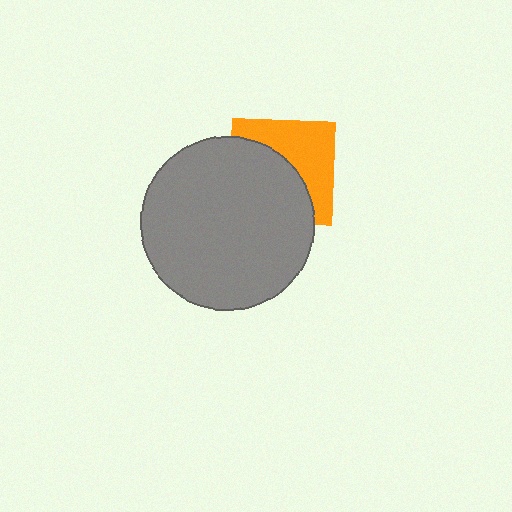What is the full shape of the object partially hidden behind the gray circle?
The partially hidden object is an orange square.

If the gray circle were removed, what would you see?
You would see the complete orange square.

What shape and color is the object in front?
The object in front is a gray circle.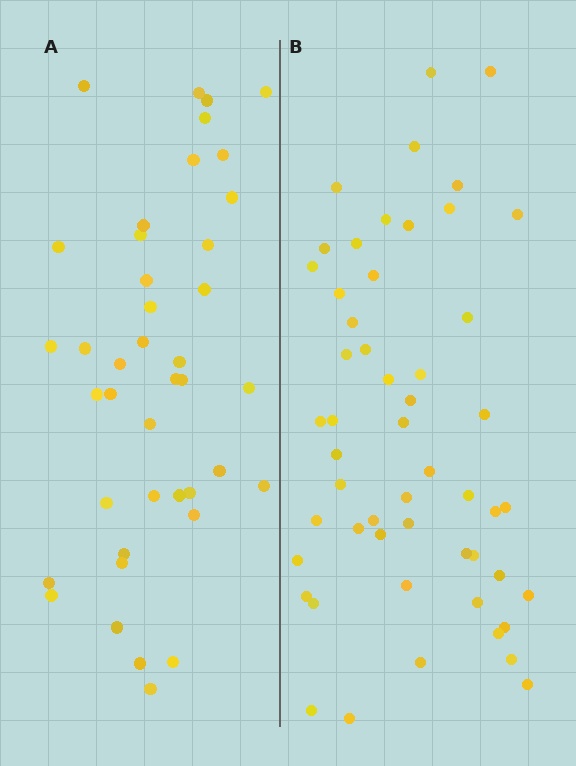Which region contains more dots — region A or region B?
Region B (the right region) has more dots.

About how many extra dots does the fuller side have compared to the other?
Region B has roughly 12 or so more dots than region A.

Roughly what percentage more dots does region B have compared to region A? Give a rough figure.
About 30% more.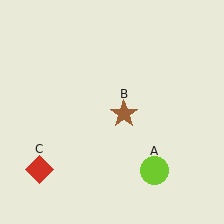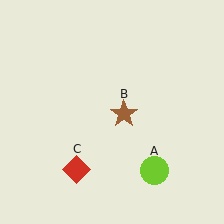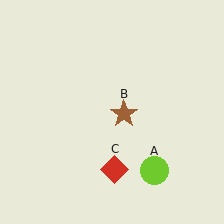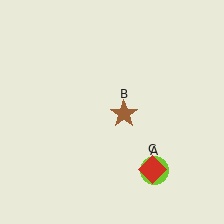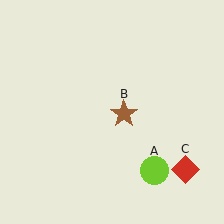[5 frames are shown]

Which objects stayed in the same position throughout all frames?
Lime circle (object A) and brown star (object B) remained stationary.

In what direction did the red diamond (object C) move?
The red diamond (object C) moved right.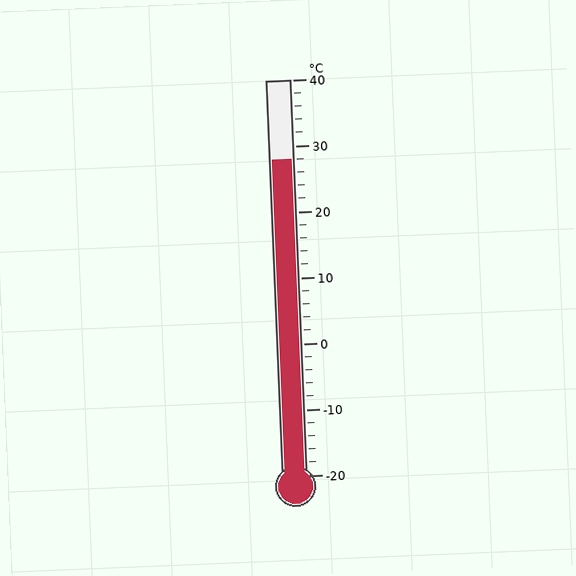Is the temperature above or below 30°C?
The temperature is below 30°C.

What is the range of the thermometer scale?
The thermometer scale ranges from -20°C to 40°C.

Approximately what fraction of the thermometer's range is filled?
The thermometer is filled to approximately 80% of its range.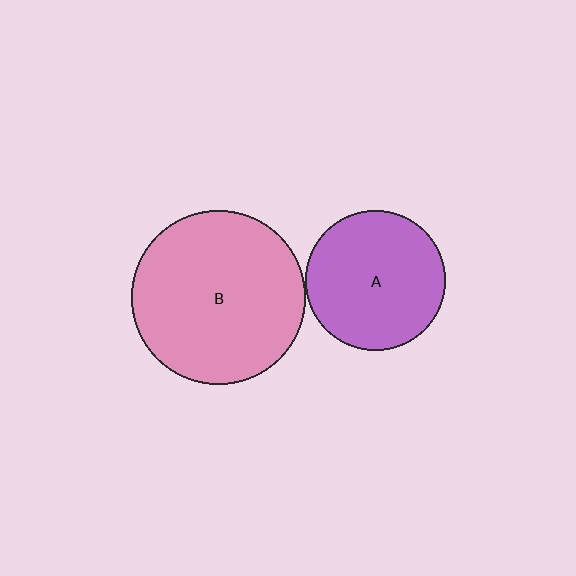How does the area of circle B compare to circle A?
Approximately 1.5 times.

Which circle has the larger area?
Circle B (pink).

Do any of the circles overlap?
No, none of the circles overlap.